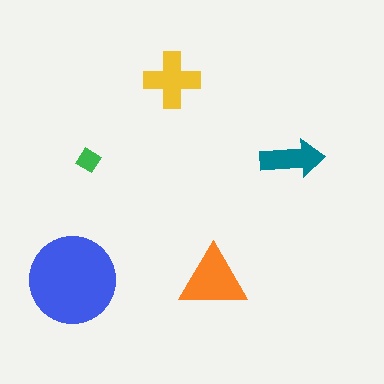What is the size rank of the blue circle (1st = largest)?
1st.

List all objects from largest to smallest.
The blue circle, the orange triangle, the yellow cross, the teal arrow, the green diamond.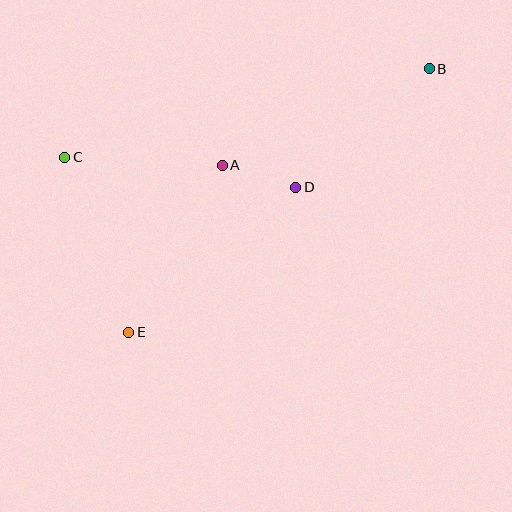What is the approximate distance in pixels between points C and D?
The distance between C and D is approximately 233 pixels.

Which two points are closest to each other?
Points A and D are closest to each other.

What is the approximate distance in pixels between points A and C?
The distance between A and C is approximately 158 pixels.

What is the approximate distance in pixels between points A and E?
The distance between A and E is approximately 191 pixels.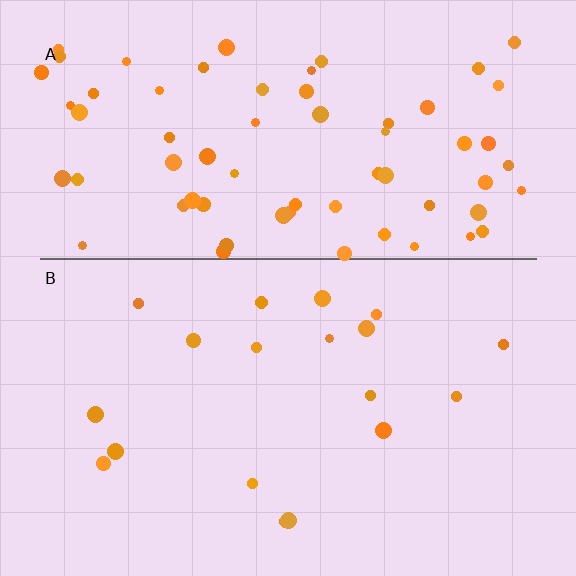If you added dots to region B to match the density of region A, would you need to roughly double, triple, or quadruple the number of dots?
Approximately quadruple.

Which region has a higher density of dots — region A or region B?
A (the top).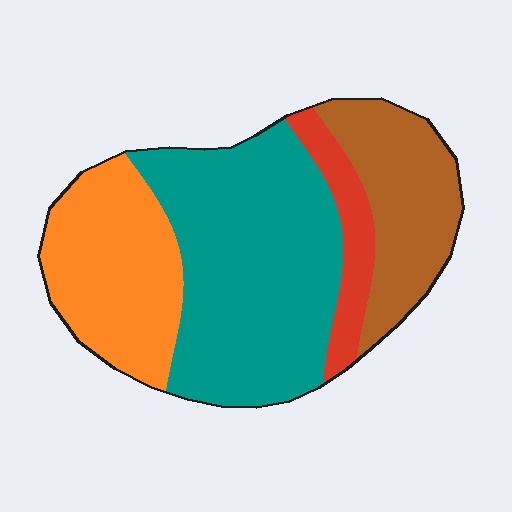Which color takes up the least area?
Red, at roughly 10%.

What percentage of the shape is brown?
Brown takes up less than a quarter of the shape.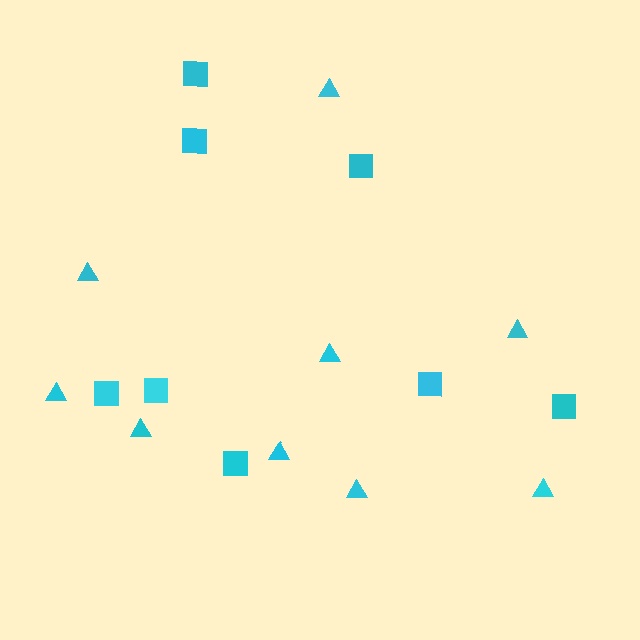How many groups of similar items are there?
There are 2 groups: one group of squares (8) and one group of triangles (9).